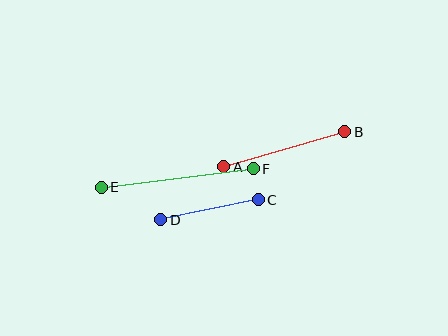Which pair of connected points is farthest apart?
Points E and F are farthest apart.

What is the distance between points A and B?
The distance is approximately 126 pixels.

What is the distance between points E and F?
The distance is approximately 153 pixels.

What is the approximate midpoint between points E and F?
The midpoint is at approximately (177, 178) pixels.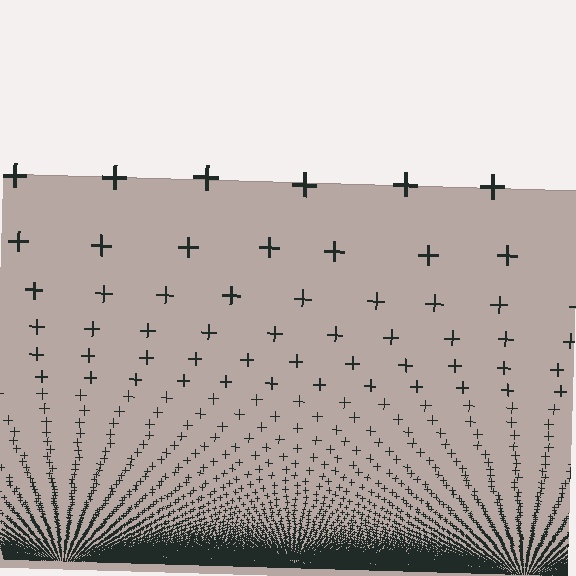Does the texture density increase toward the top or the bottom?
Density increases toward the bottom.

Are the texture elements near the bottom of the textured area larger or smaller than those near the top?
Smaller. The gradient is inverted — elements near the bottom are smaller and denser.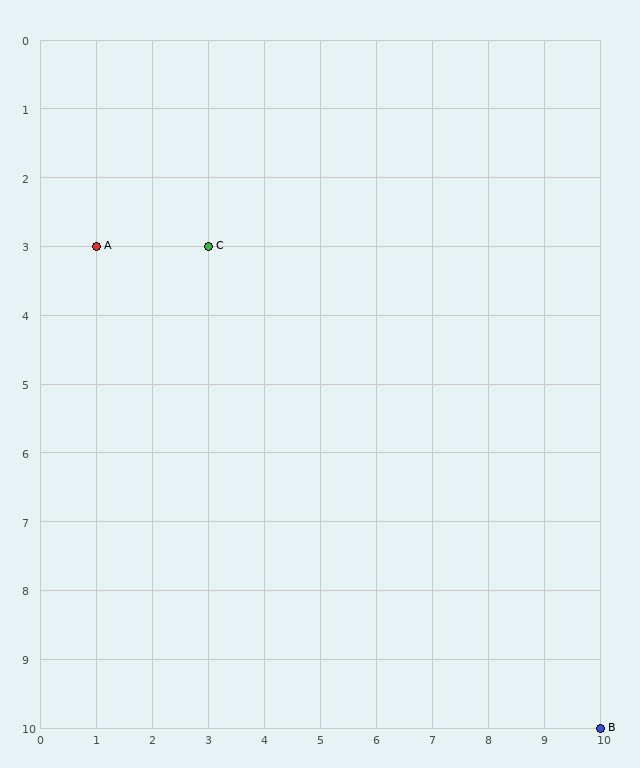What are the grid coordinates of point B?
Point B is at grid coordinates (10, 10).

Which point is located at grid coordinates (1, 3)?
Point A is at (1, 3).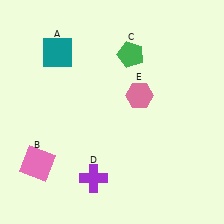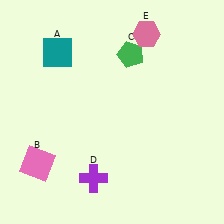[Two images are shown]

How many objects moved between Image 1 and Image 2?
1 object moved between the two images.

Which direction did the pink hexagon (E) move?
The pink hexagon (E) moved up.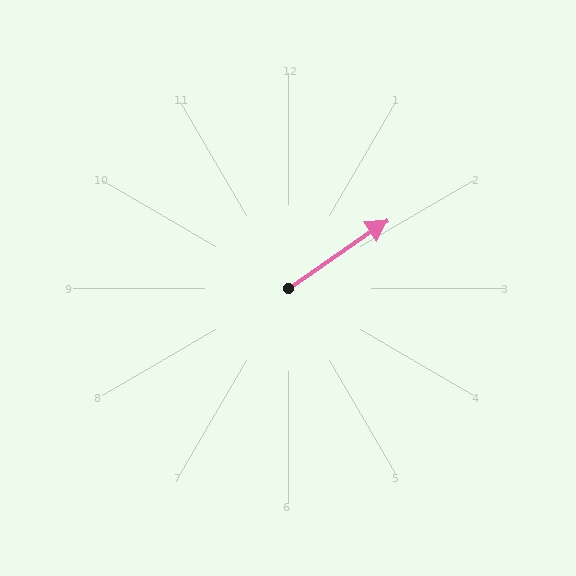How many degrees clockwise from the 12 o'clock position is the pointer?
Approximately 56 degrees.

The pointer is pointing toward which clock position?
Roughly 2 o'clock.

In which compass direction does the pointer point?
Northeast.